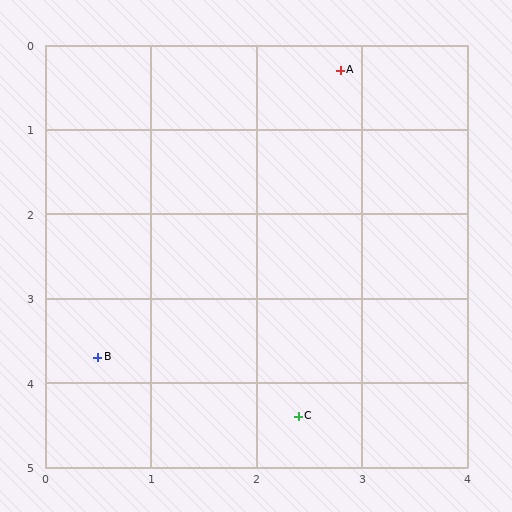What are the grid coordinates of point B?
Point B is at approximately (0.5, 3.7).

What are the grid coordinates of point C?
Point C is at approximately (2.4, 4.4).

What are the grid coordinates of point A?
Point A is at approximately (2.8, 0.3).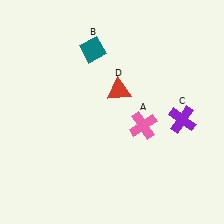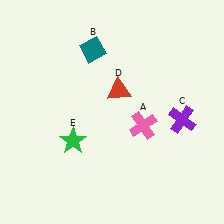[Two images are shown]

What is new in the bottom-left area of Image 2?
A green star (E) was added in the bottom-left area of Image 2.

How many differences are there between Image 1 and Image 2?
There is 1 difference between the two images.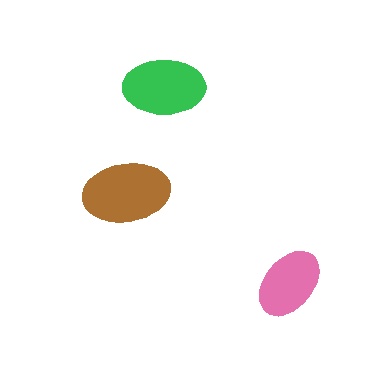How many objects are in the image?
There are 3 objects in the image.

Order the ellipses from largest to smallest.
the brown one, the green one, the pink one.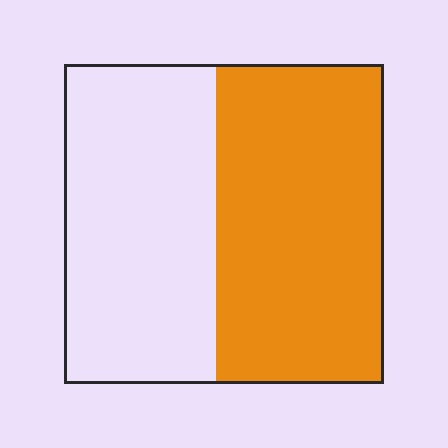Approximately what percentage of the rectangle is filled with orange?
Approximately 50%.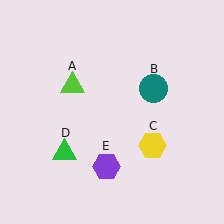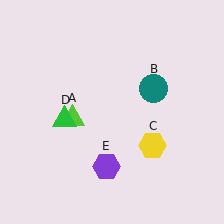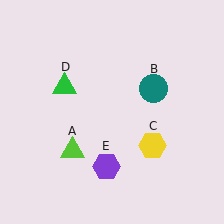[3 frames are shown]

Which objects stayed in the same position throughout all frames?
Teal circle (object B) and yellow hexagon (object C) and purple hexagon (object E) remained stationary.